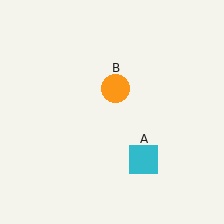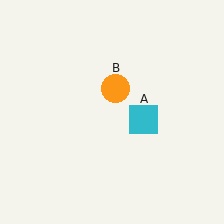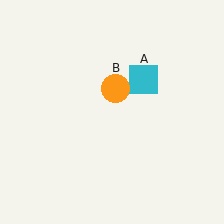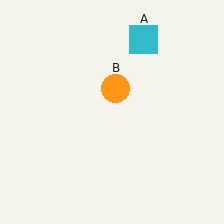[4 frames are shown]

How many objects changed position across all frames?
1 object changed position: cyan square (object A).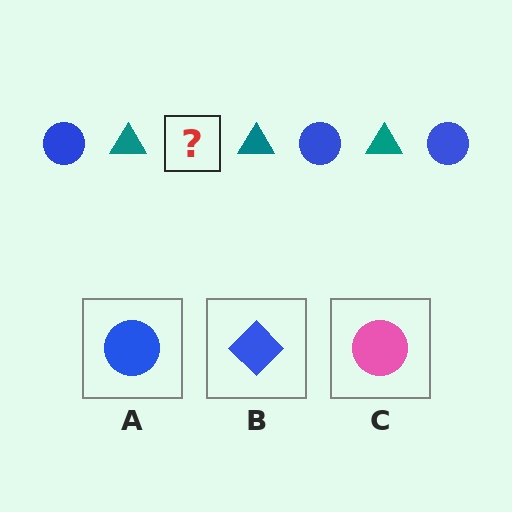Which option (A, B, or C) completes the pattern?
A.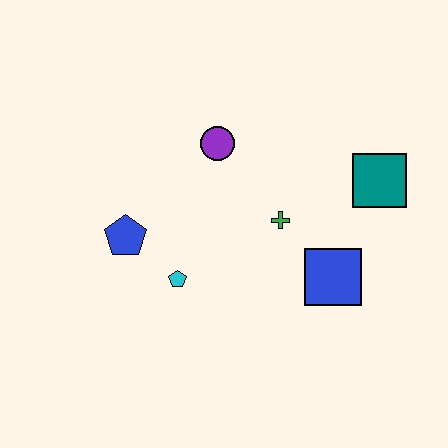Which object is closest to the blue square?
The green cross is closest to the blue square.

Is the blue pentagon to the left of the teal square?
Yes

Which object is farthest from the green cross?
The blue pentagon is farthest from the green cross.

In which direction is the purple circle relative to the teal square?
The purple circle is to the left of the teal square.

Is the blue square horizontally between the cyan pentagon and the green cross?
No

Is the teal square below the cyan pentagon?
No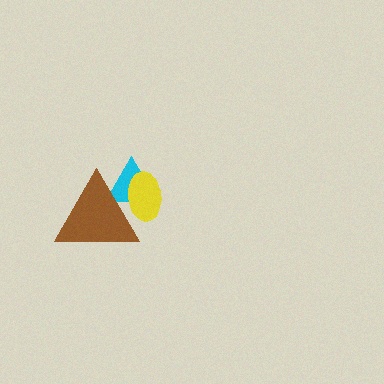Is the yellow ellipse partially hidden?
No, no other shape covers it.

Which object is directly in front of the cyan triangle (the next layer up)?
The brown triangle is directly in front of the cyan triangle.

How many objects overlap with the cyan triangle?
2 objects overlap with the cyan triangle.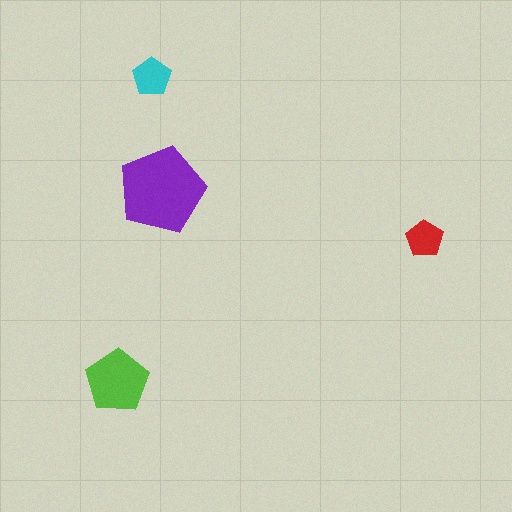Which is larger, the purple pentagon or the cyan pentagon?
The purple one.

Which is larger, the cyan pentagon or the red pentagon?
The cyan one.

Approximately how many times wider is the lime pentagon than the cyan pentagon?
About 1.5 times wider.